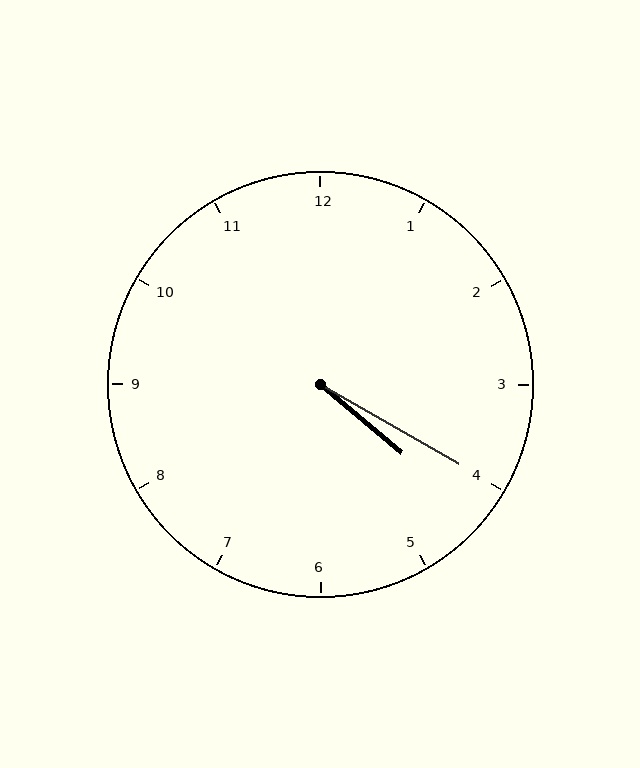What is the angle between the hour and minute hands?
Approximately 10 degrees.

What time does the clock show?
4:20.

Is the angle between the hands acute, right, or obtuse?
It is acute.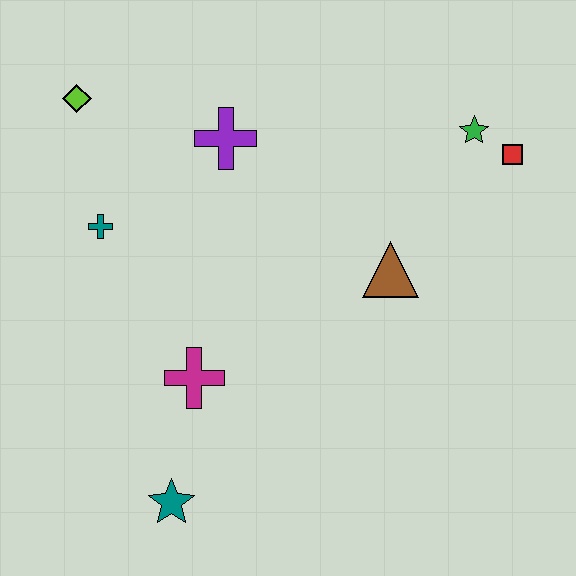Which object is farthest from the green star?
The teal star is farthest from the green star.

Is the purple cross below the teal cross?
No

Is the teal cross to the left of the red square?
Yes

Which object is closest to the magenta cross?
The teal star is closest to the magenta cross.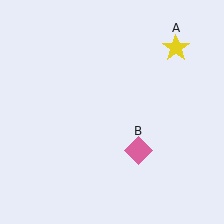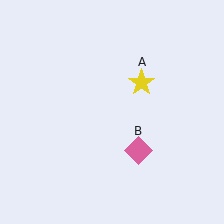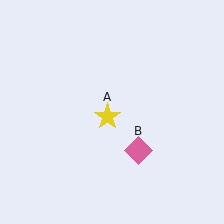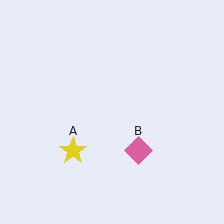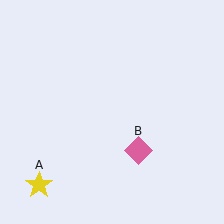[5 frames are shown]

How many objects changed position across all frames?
1 object changed position: yellow star (object A).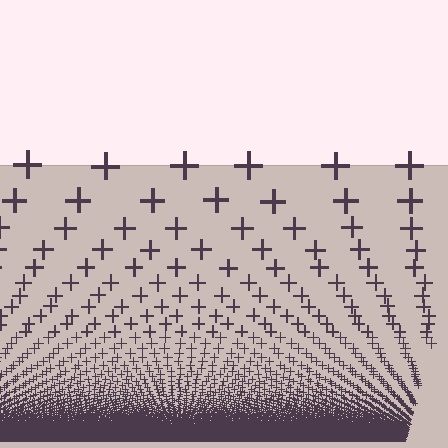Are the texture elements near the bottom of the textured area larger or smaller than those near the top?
Smaller. The gradient is inverted — elements near the bottom are smaller and denser.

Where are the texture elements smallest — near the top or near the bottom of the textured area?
Near the bottom.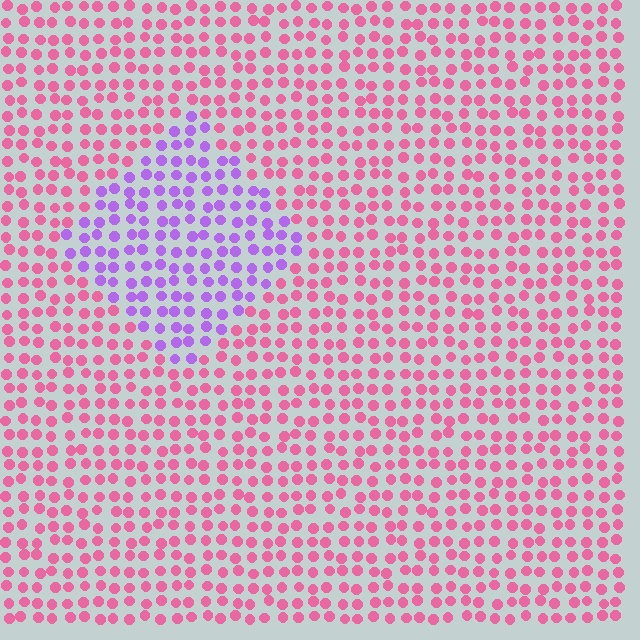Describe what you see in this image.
The image is filled with small pink elements in a uniform arrangement. A diamond-shaped region is visible where the elements are tinted to a slightly different hue, forming a subtle color boundary.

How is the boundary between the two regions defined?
The boundary is defined purely by a slight shift in hue (about 59 degrees). Spacing, size, and orientation are identical on both sides.